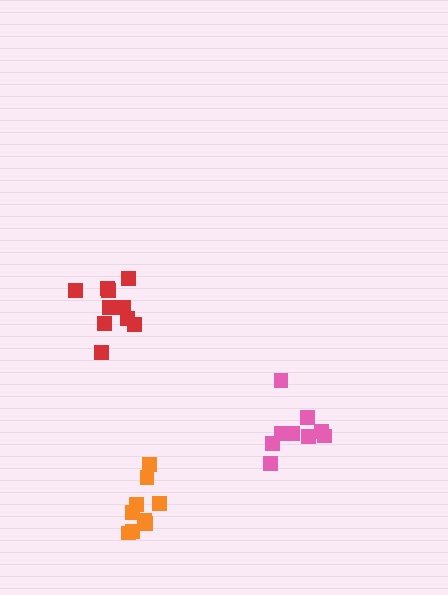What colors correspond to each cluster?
The clusters are colored: red, orange, pink.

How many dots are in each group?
Group 1: 11 dots, Group 2: 9 dots, Group 3: 9 dots (29 total).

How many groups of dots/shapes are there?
There are 3 groups.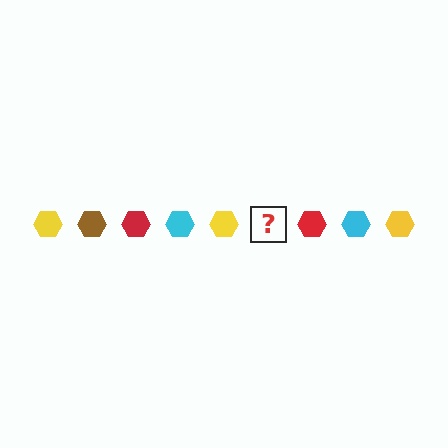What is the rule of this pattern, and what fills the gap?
The rule is that the pattern cycles through yellow, brown, red, cyan hexagons. The gap should be filled with a brown hexagon.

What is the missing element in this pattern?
The missing element is a brown hexagon.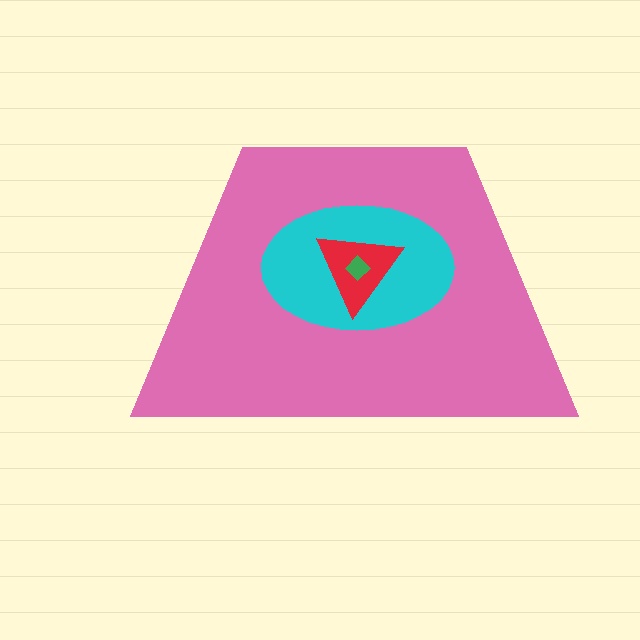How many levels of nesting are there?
4.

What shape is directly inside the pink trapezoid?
The cyan ellipse.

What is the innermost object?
The green diamond.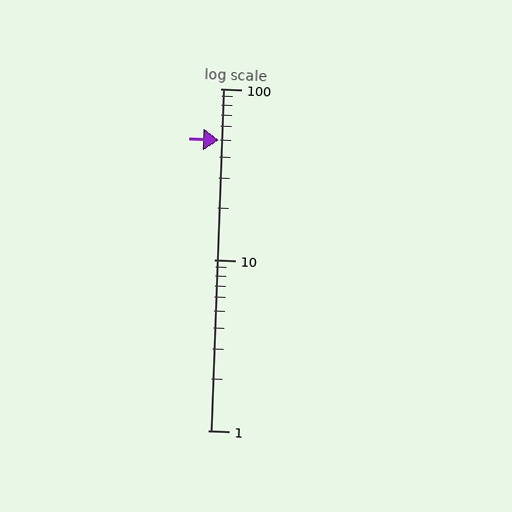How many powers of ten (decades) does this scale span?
The scale spans 2 decades, from 1 to 100.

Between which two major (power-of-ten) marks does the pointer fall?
The pointer is between 10 and 100.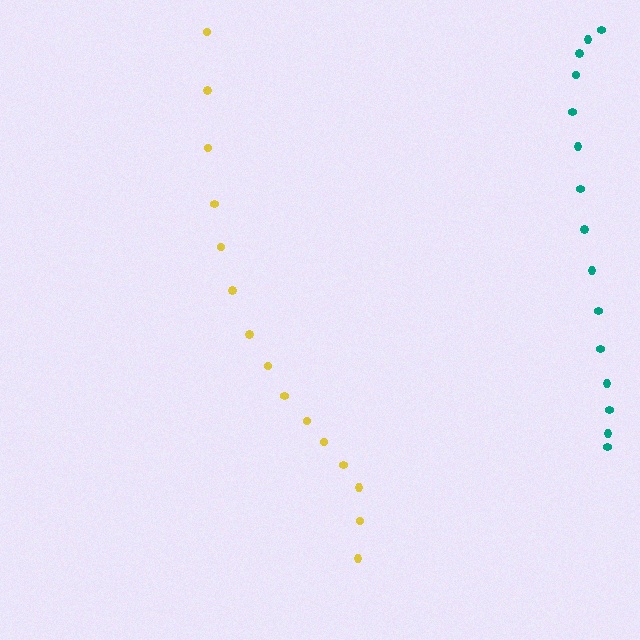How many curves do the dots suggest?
There are 2 distinct paths.